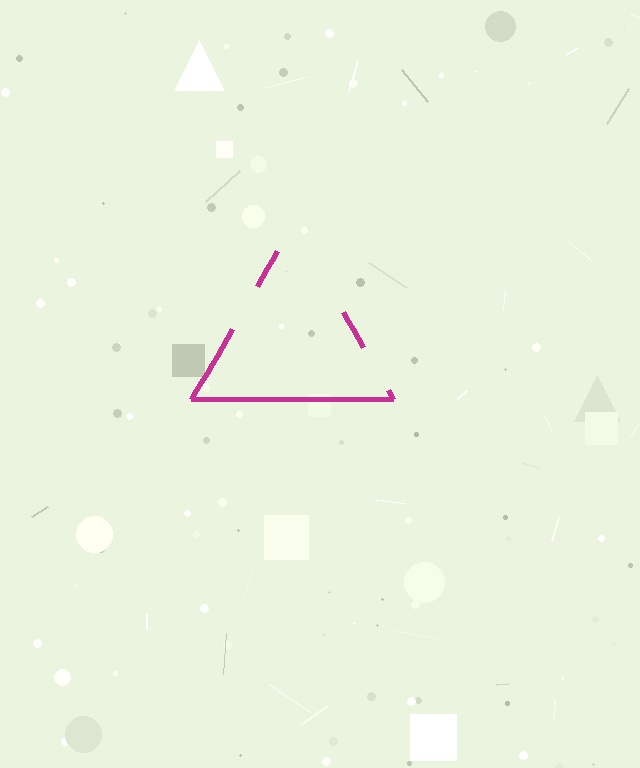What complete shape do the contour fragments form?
The contour fragments form a triangle.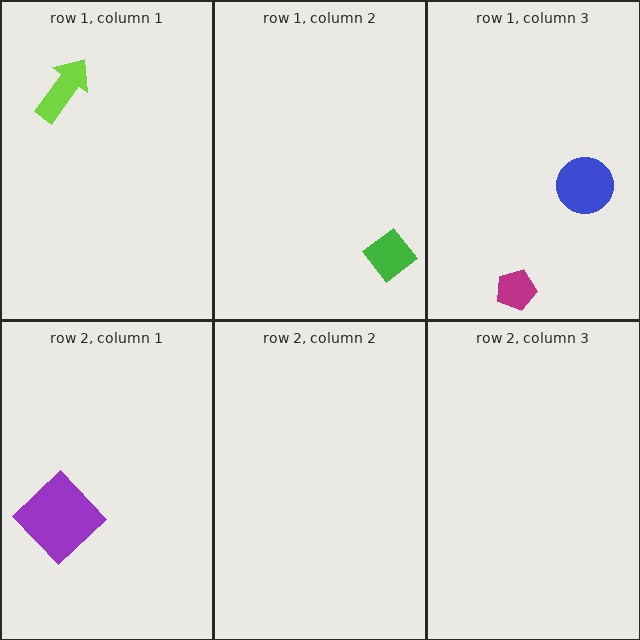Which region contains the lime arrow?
The row 1, column 1 region.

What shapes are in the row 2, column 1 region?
The purple diamond.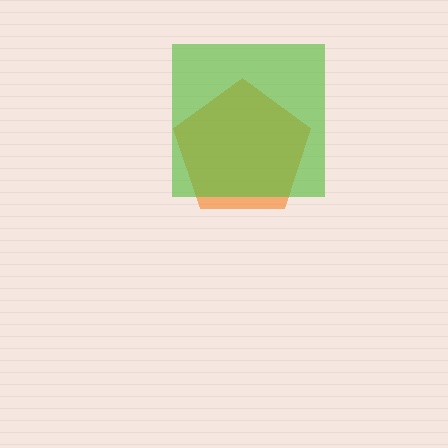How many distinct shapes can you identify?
There are 2 distinct shapes: an orange pentagon, a lime square.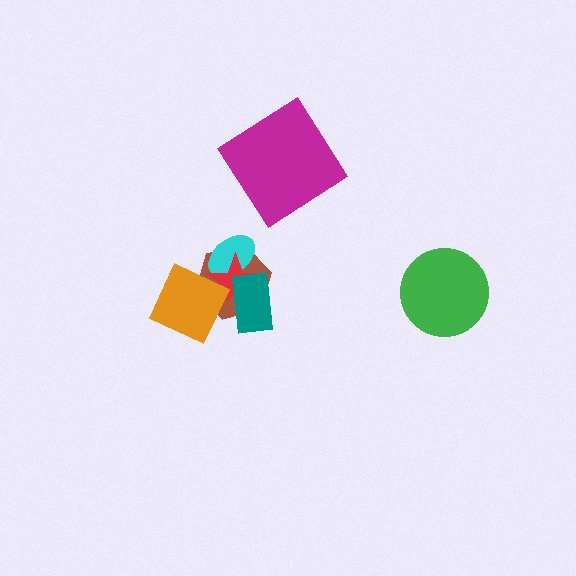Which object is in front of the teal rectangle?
The orange diamond is in front of the teal rectangle.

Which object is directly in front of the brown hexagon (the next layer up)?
The cyan ellipse is directly in front of the brown hexagon.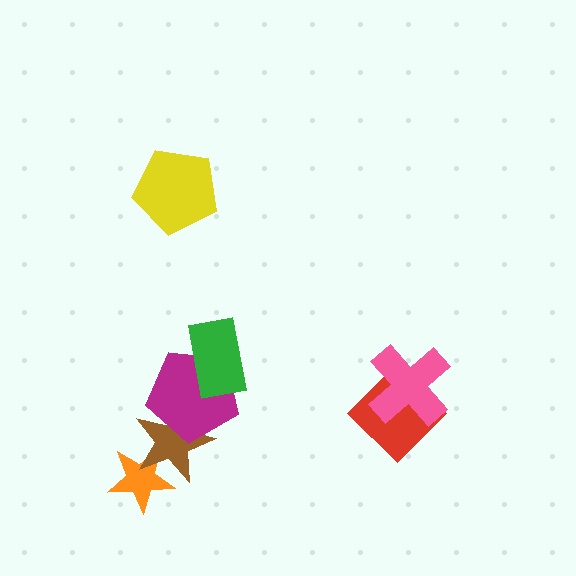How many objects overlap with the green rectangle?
1 object overlaps with the green rectangle.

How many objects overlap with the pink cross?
1 object overlaps with the pink cross.